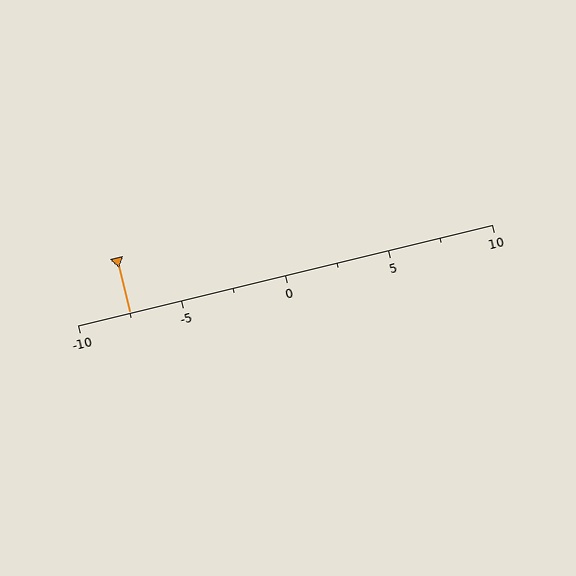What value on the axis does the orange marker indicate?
The marker indicates approximately -7.5.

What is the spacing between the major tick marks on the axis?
The major ticks are spaced 5 apart.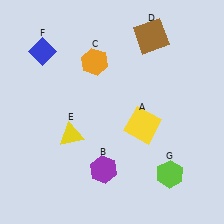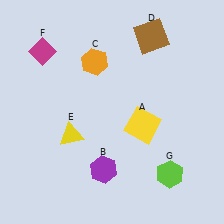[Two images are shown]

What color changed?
The diamond (F) changed from blue in Image 1 to magenta in Image 2.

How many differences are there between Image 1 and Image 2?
There is 1 difference between the two images.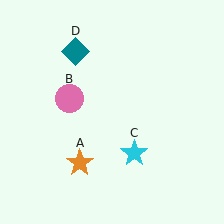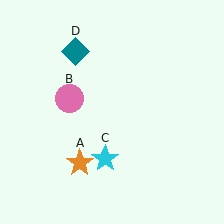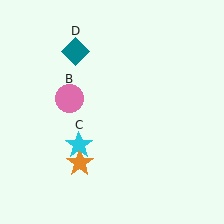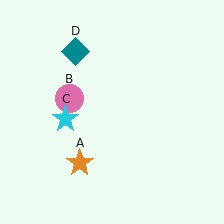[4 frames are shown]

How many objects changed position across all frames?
1 object changed position: cyan star (object C).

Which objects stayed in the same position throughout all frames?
Orange star (object A) and pink circle (object B) and teal diamond (object D) remained stationary.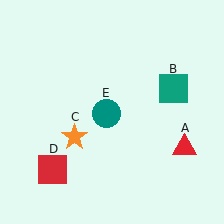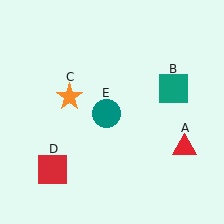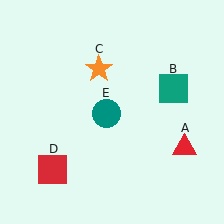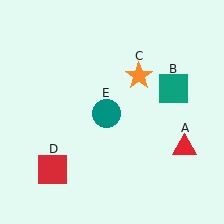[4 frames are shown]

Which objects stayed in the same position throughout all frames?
Red triangle (object A) and teal square (object B) and red square (object D) and teal circle (object E) remained stationary.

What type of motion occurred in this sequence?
The orange star (object C) rotated clockwise around the center of the scene.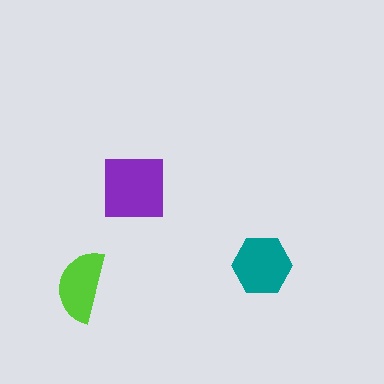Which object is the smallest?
The lime semicircle.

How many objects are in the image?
There are 3 objects in the image.